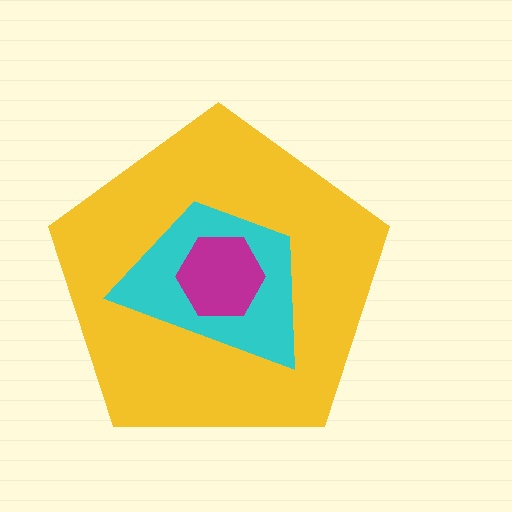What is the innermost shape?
The magenta hexagon.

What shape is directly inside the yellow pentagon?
The cyan trapezoid.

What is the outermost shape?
The yellow pentagon.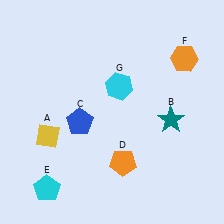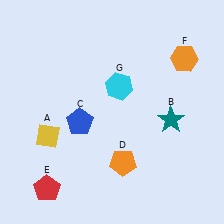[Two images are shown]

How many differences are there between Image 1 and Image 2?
There is 1 difference between the two images.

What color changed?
The pentagon (E) changed from cyan in Image 1 to red in Image 2.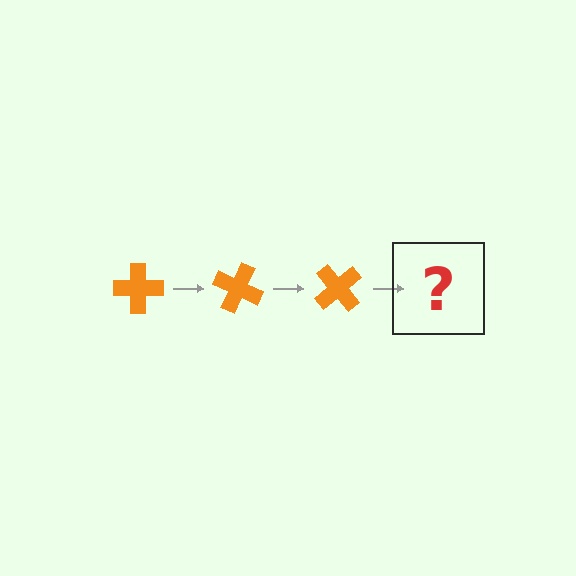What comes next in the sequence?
The next element should be an orange cross rotated 75 degrees.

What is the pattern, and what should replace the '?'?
The pattern is that the cross rotates 25 degrees each step. The '?' should be an orange cross rotated 75 degrees.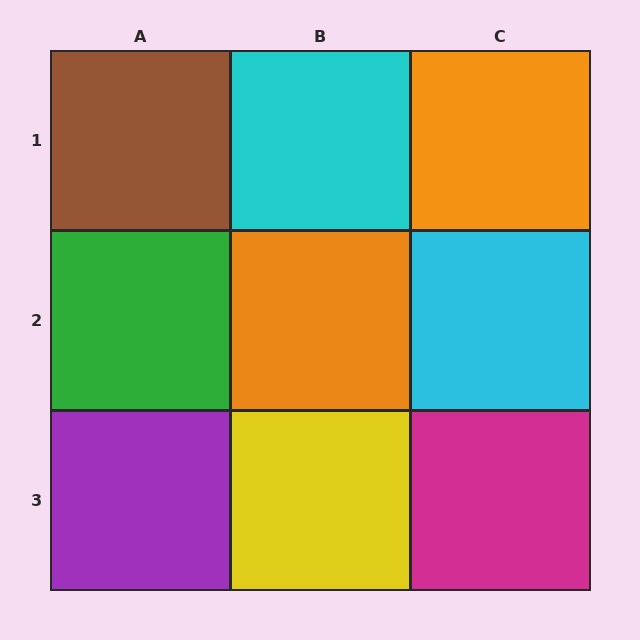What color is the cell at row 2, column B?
Orange.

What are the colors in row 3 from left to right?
Purple, yellow, magenta.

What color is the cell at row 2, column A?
Green.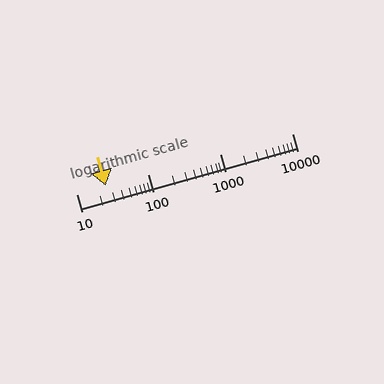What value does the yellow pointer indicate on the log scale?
The pointer indicates approximately 26.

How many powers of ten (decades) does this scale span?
The scale spans 3 decades, from 10 to 10000.